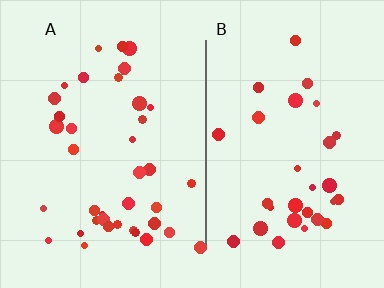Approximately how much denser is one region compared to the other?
Approximately 1.3× — region A over region B.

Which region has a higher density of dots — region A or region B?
A (the left).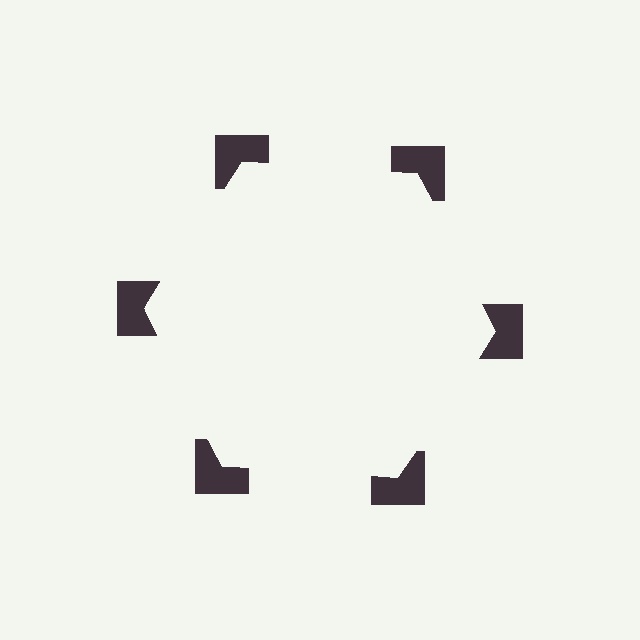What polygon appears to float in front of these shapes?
An illusory hexagon — its edges are inferred from the aligned wedge cuts in the notched squares, not physically drawn.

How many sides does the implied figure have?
6 sides.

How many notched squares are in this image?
There are 6 — one at each vertex of the illusory hexagon.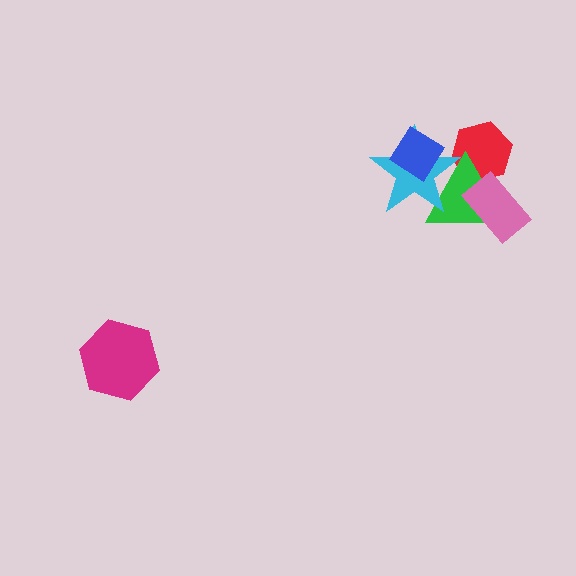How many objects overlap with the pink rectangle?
1 object overlaps with the pink rectangle.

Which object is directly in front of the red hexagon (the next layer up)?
The green triangle is directly in front of the red hexagon.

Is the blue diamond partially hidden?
No, no other shape covers it.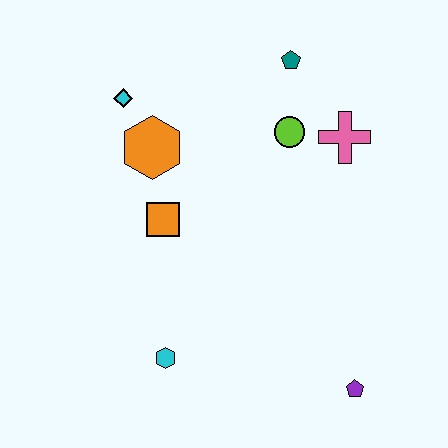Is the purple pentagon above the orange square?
No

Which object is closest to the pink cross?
The lime circle is closest to the pink cross.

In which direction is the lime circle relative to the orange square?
The lime circle is to the right of the orange square.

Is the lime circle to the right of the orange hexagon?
Yes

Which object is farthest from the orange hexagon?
The purple pentagon is farthest from the orange hexagon.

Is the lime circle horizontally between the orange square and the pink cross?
Yes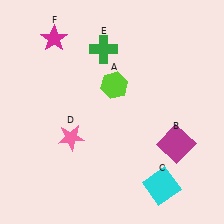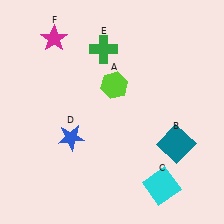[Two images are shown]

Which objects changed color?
B changed from magenta to teal. D changed from pink to blue.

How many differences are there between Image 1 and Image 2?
There are 2 differences between the two images.